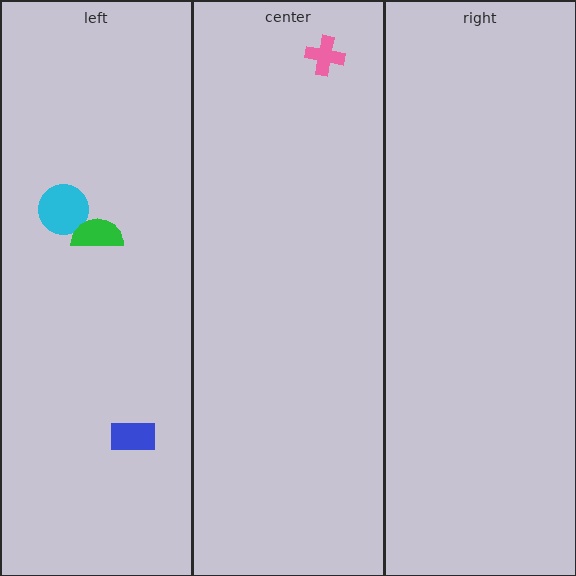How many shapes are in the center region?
1.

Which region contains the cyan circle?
The left region.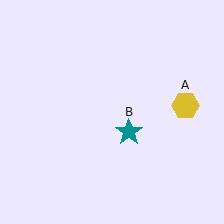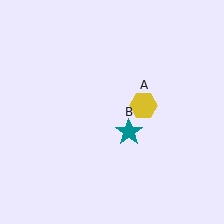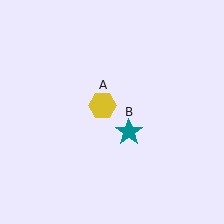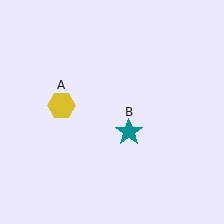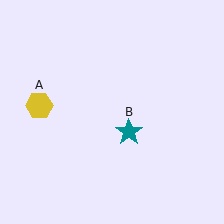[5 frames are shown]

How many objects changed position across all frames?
1 object changed position: yellow hexagon (object A).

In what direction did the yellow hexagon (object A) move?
The yellow hexagon (object A) moved left.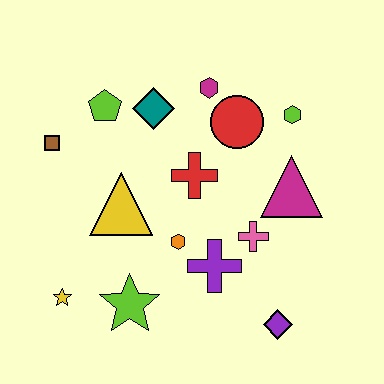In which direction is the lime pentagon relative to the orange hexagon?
The lime pentagon is above the orange hexagon.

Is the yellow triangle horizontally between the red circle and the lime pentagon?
Yes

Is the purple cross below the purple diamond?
No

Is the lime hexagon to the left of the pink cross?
No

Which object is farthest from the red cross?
The yellow star is farthest from the red cross.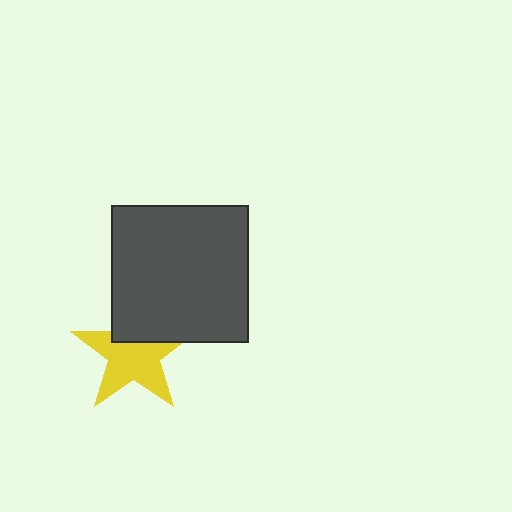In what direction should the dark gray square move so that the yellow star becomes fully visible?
The dark gray square should move up. That is the shortest direction to clear the overlap and leave the yellow star fully visible.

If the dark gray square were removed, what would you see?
You would see the complete yellow star.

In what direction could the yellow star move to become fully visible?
The yellow star could move down. That would shift it out from behind the dark gray square entirely.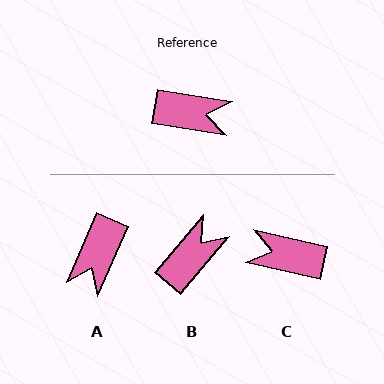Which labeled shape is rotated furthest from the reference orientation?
C, about 177 degrees away.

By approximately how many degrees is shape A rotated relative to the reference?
Approximately 104 degrees clockwise.